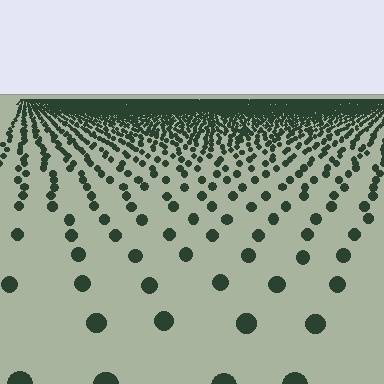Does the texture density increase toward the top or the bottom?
Density increases toward the top.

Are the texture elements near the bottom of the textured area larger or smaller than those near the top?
Larger. Near the bottom, elements are closer to the viewer and appear at a bigger on-screen size.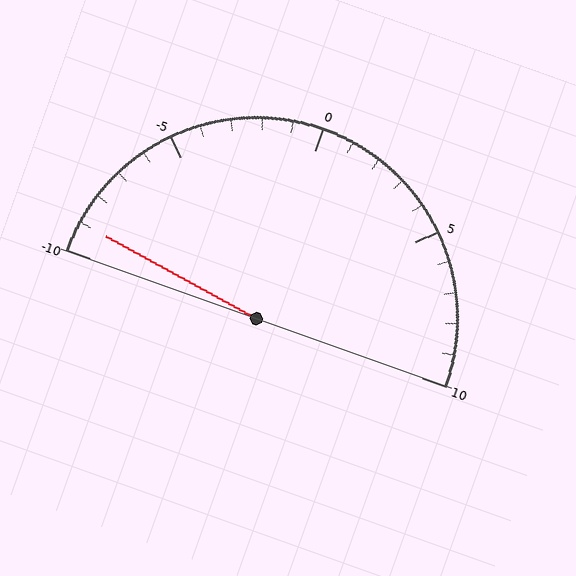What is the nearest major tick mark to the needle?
The nearest major tick mark is -10.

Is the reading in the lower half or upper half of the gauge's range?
The reading is in the lower half of the range (-10 to 10).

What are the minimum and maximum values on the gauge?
The gauge ranges from -10 to 10.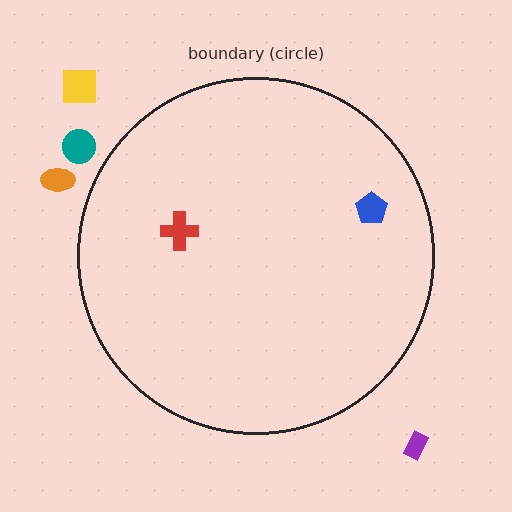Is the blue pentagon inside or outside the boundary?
Inside.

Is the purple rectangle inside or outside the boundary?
Outside.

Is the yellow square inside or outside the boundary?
Outside.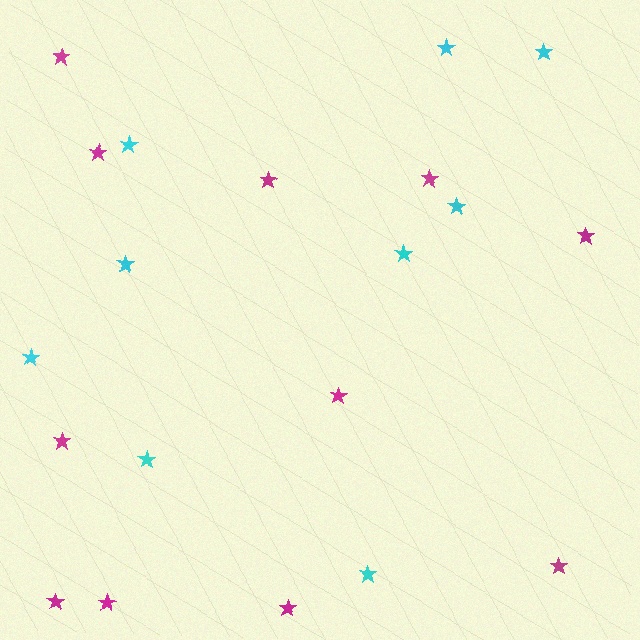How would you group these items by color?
There are 2 groups: one group of cyan stars (9) and one group of magenta stars (11).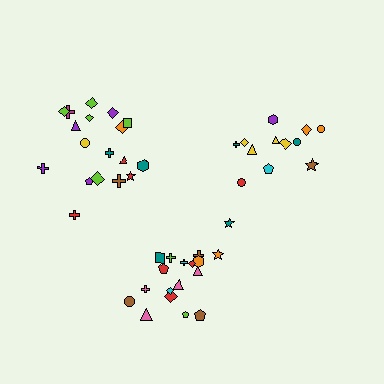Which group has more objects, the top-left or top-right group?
The top-left group.